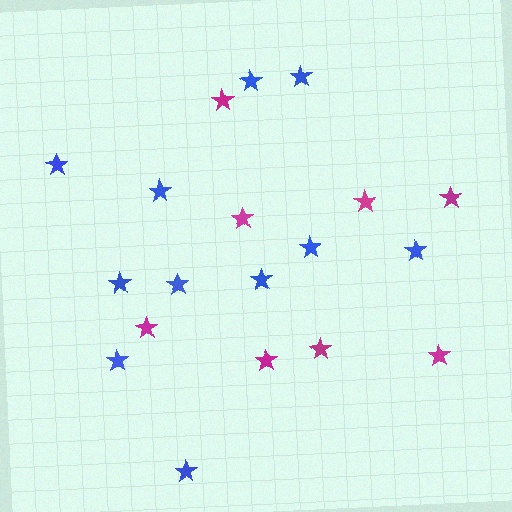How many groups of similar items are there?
There are 2 groups: one group of blue stars (11) and one group of magenta stars (8).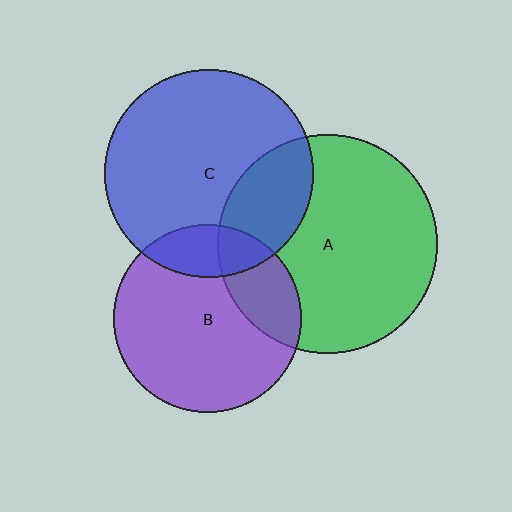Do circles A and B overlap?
Yes.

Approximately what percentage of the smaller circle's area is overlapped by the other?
Approximately 25%.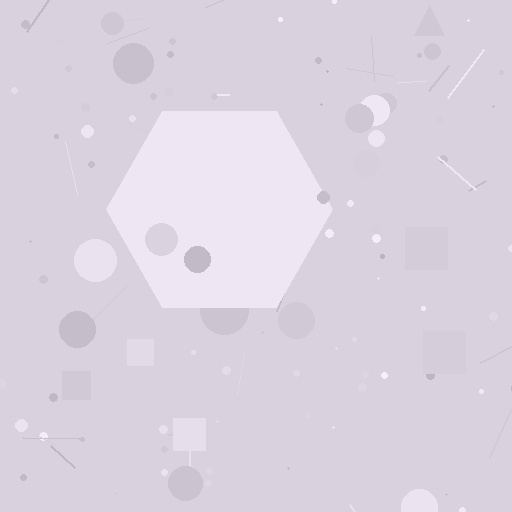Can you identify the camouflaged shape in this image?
The camouflaged shape is a hexagon.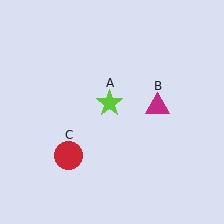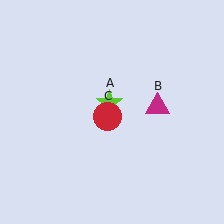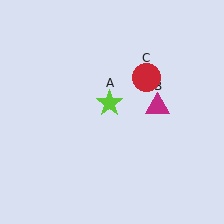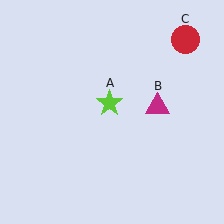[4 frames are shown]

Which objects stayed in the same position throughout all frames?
Lime star (object A) and magenta triangle (object B) remained stationary.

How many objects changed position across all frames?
1 object changed position: red circle (object C).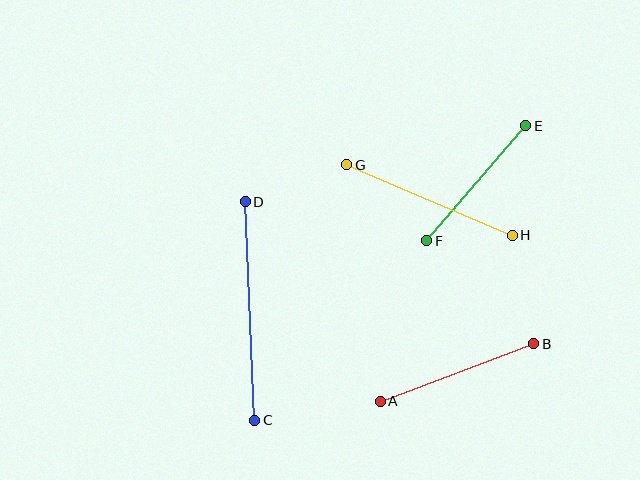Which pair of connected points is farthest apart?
Points C and D are farthest apart.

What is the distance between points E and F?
The distance is approximately 152 pixels.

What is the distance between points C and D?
The distance is approximately 219 pixels.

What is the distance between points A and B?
The distance is approximately 164 pixels.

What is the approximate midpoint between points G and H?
The midpoint is at approximately (430, 200) pixels.